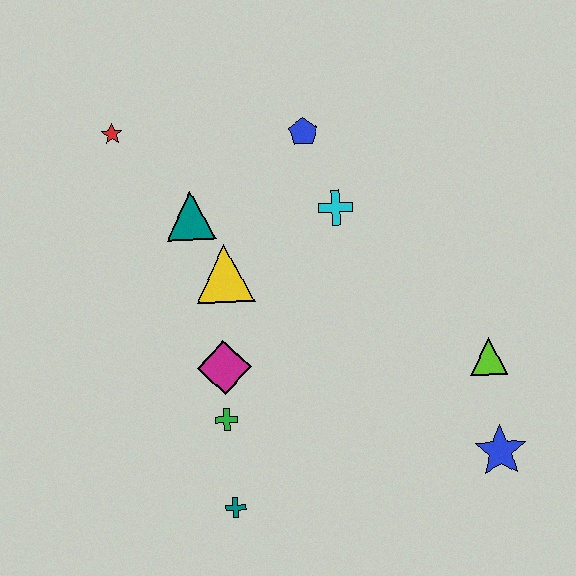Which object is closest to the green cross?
The magenta diamond is closest to the green cross.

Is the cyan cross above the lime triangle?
Yes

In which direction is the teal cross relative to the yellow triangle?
The teal cross is below the yellow triangle.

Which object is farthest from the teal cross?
The red star is farthest from the teal cross.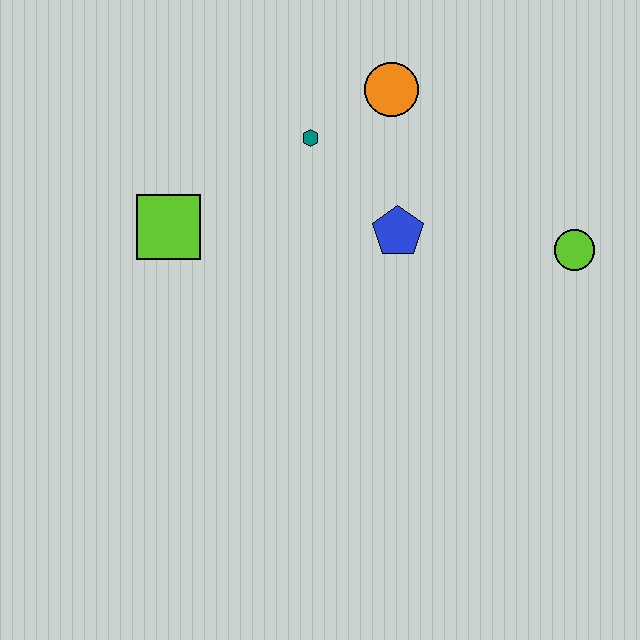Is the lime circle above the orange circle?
No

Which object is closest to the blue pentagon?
The teal hexagon is closest to the blue pentagon.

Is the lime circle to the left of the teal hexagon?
No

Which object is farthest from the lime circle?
The lime square is farthest from the lime circle.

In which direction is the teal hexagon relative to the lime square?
The teal hexagon is to the right of the lime square.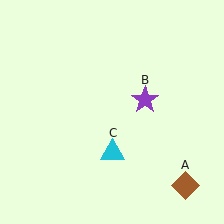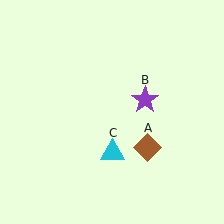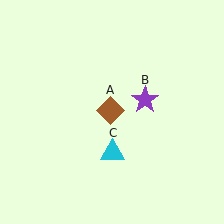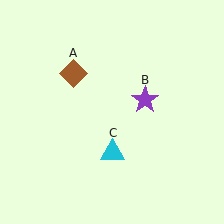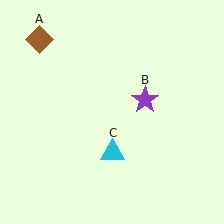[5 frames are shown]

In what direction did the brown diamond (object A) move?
The brown diamond (object A) moved up and to the left.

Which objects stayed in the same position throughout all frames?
Purple star (object B) and cyan triangle (object C) remained stationary.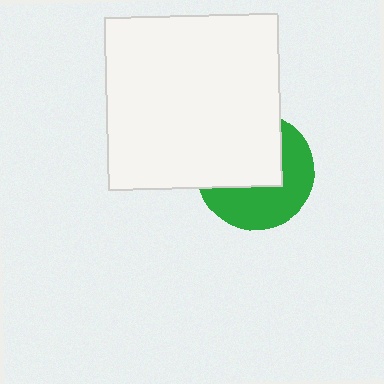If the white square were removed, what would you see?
You would see the complete green circle.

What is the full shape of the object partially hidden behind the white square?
The partially hidden object is a green circle.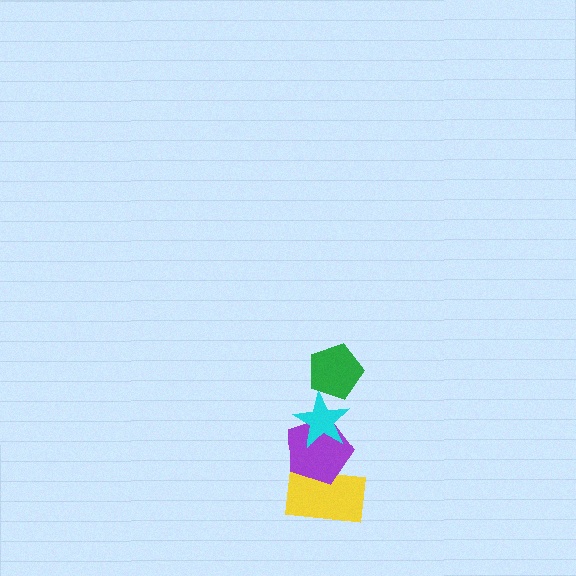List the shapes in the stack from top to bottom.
From top to bottom: the green pentagon, the cyan star, the purple pentagon, the yellow rectangle.